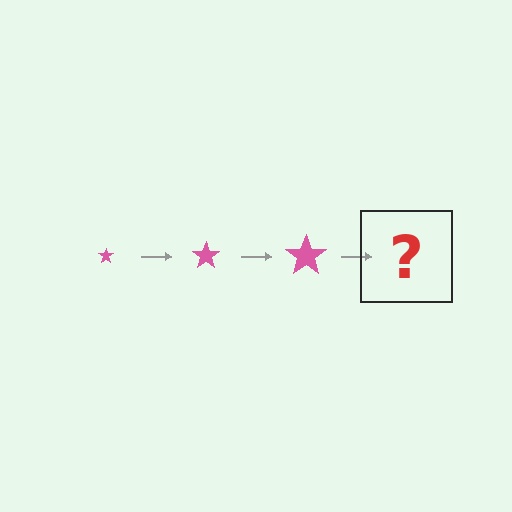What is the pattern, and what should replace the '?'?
The pattern is that the star gets progressively larger each step. The '?' should be a pink star, larger than the previous one.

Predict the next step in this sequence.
The next step is a pink star, larger than the previous one.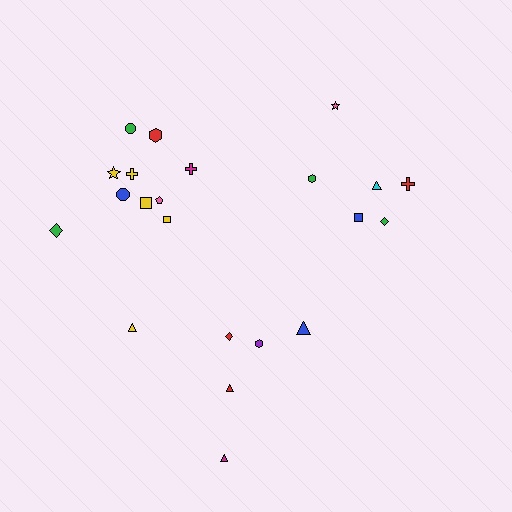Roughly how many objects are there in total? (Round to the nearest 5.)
Roughly 20 objects in total.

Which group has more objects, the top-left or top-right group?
The top-left group.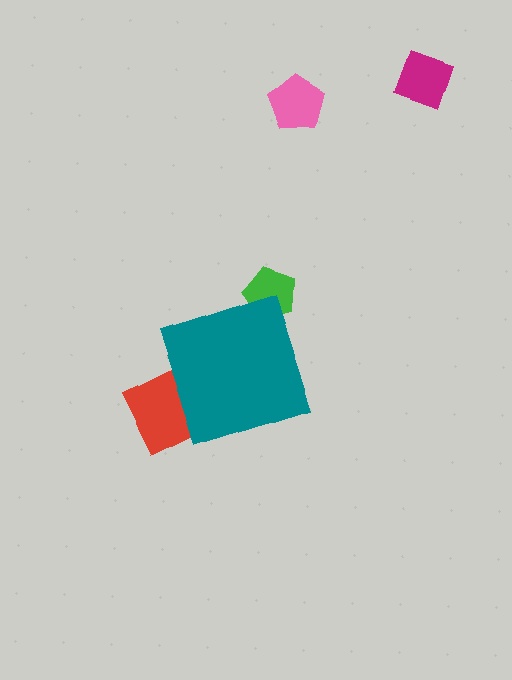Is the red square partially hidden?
Yes, the red square is partially hidden behind the teal diamond.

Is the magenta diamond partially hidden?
No, the magenta diamond is fully visible.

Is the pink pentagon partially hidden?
No, the pink pentagon is fully visible.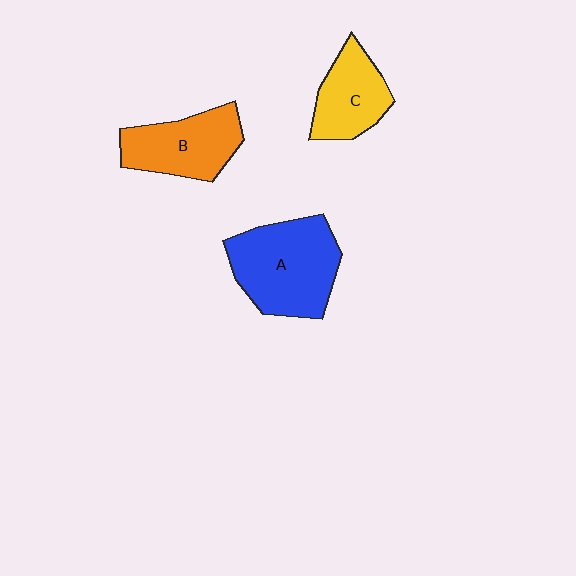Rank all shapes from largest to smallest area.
From largest to smallest: A (blue), B (orange), C (yellow).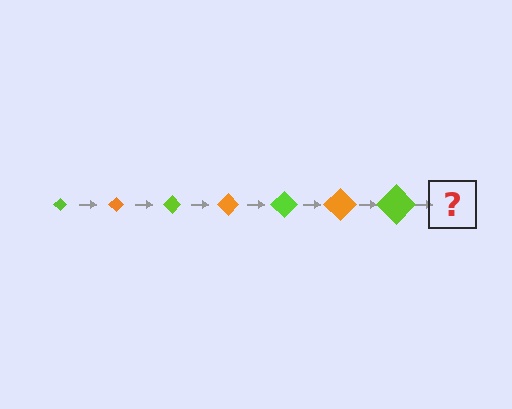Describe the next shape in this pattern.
It should be an orange diamond, larger than the previous one.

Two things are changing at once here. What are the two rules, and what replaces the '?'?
The two rules are that the diamond grows larger each step and the color cycles through lime and orange. The '?' should be an orange diamond, larger than the previous one.